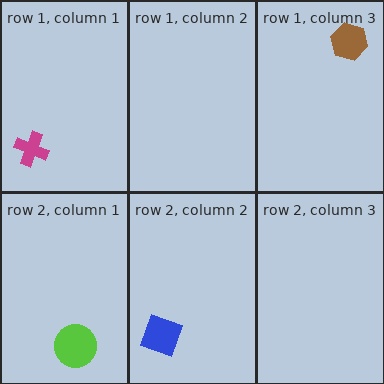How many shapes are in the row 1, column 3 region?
1.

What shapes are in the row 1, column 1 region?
The magenta cross.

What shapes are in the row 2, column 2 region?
The blue square.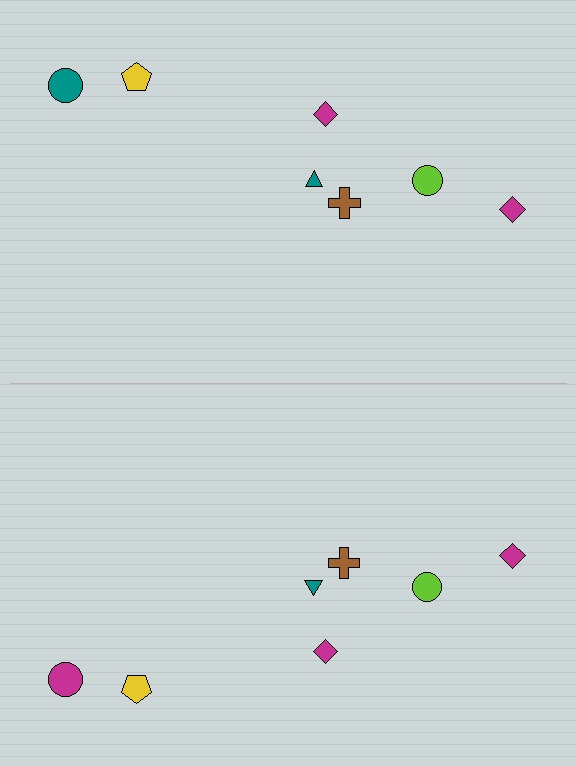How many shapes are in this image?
There are 14 shapes in this image.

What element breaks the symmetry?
The magenta circle on the bottom side breaks the symmetry — its mirror counterpart is teal.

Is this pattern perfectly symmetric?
No, the pattern is not perfectly symmetric. The magenta circle on the bottom side breaks the symmetry — its mirror counterpart is teal.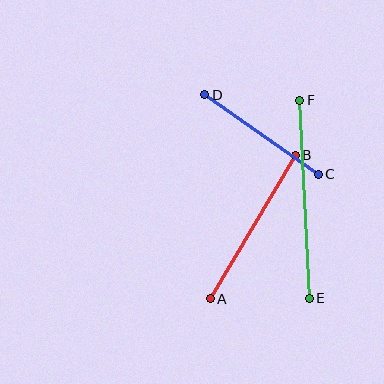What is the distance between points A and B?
The distance is approximately 167 pixels.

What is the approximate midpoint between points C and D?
The midpoint is at approximately (262, 135) pixels.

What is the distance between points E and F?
The distance is approximately 198 pixels.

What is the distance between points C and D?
The distance is approximately 139 pixels.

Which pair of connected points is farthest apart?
Points E and F are farthest apart.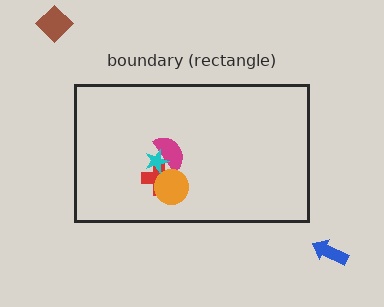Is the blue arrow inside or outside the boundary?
Outside.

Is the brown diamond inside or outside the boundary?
Outside.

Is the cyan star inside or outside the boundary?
Inside.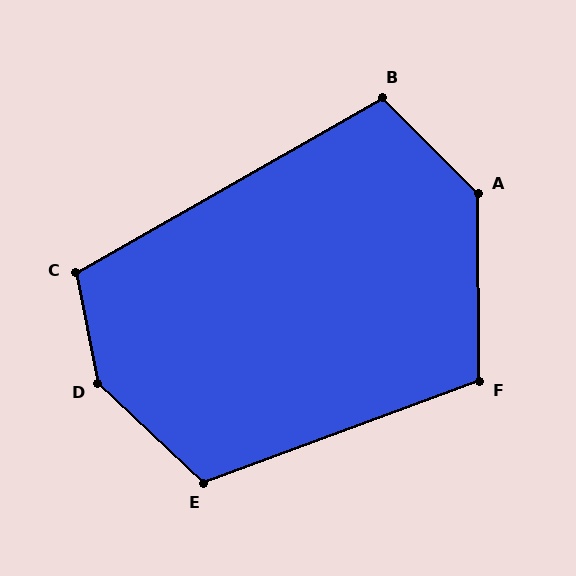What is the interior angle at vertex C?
Approximately 108 degrees (obtuse).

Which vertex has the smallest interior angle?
B, at approximately 105 degrees.